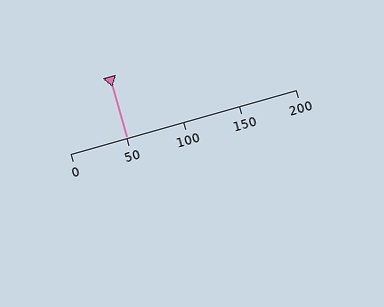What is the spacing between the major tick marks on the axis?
The major ticks are spaced 50 apart.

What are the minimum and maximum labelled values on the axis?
The axis runs from 0 to 200.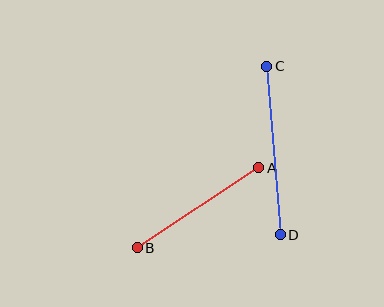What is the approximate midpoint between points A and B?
The midpoint is at approximately (198, 208) pixels.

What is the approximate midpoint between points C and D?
The midpoint is at approximately (273, 151) pixels.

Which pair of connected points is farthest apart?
Points C and D are farthest apart.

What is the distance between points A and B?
The distance is approximately 146 pixels.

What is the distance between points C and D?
The distance is approximately 169 pixels.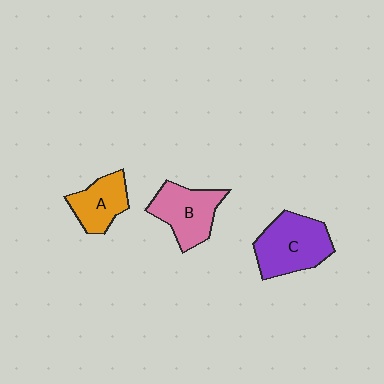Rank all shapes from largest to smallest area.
From largest to smallest: C (purple), B (pink), A (orange).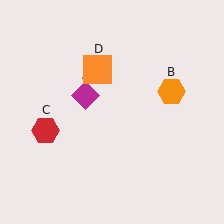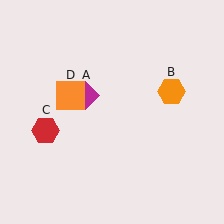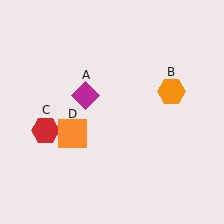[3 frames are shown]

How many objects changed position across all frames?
1 object changed position: orange square (object D).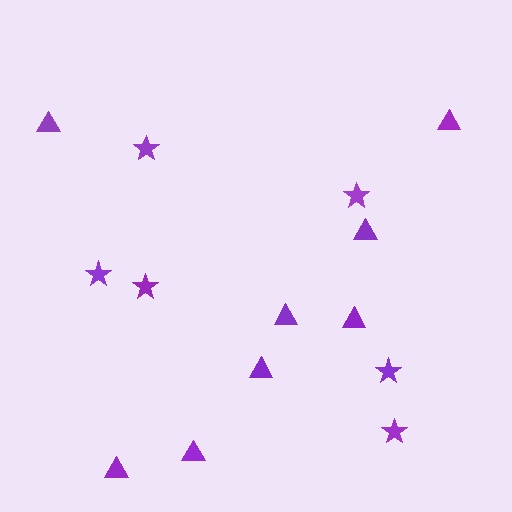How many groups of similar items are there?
There are 2 groups: one group of triangles (8) and one group of stars (6).